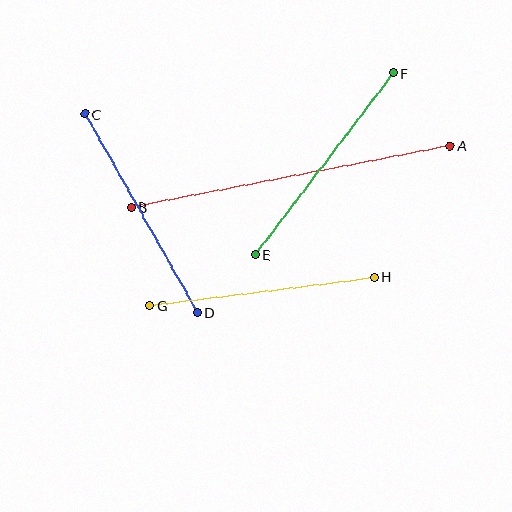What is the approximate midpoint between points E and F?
The midpoint is at approximately (325, 164) pixels.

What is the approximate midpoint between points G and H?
The midpoint is at approximately (262, 291) pixels.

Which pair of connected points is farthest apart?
Points A and B are farthest apart.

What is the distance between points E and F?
The distance is approximately 228 pixels.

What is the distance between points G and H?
The distance is approximately 227 pixels.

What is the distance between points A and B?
The distance is approximately 325 pixels.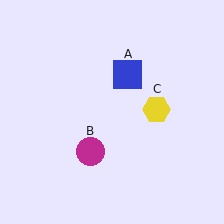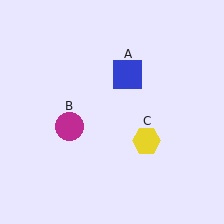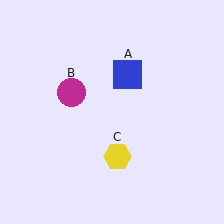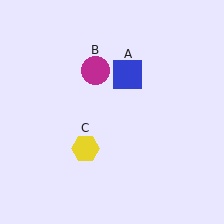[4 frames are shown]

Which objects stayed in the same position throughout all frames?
Blue square (object A) remained stationary.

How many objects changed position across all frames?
2 objects changed position: magenta circle (object B), yellow hexagon (object C).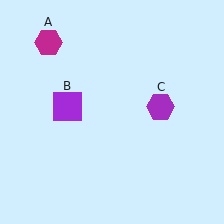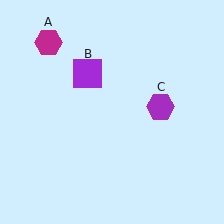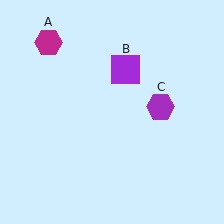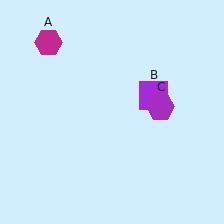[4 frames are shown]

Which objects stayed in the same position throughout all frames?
Magenta hexagon (object A) and purple hexagon (object C) remained stationary.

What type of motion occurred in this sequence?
The purple square (object B) rotated clockwise around the center of the scene.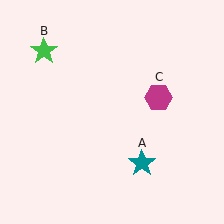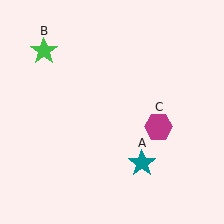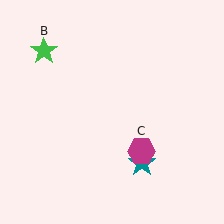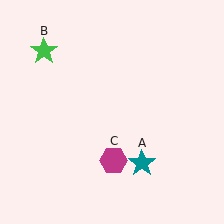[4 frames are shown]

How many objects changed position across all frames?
1 object changed position: magenta hexagon (object C).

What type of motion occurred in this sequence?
The magenta hexagon (object C) rotated clockwise around the center of the scene.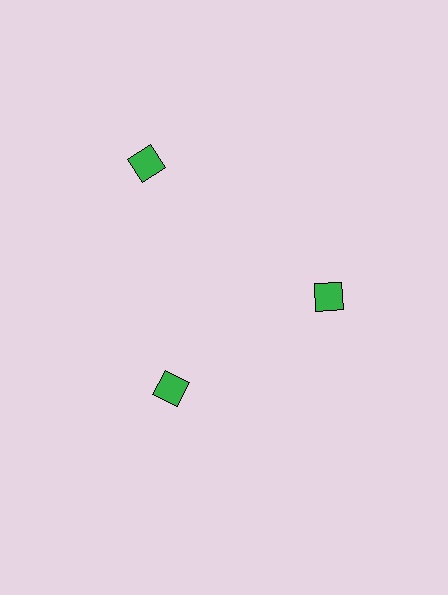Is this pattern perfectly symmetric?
No. The 3 green diamonds are arranged in a ring, but one element near the 11 o'clock position is pushed outward from the center, breaking the 3-fold rotational symmetry.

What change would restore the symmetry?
The symmetry would be restored by moving it inward, back onto the ring so that all 3 diamonds sit at equal angles and equal distance from the center.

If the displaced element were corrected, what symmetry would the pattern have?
It would have 3-fold rotational symmetry — the pattern would map onto itself every 120 degrees.